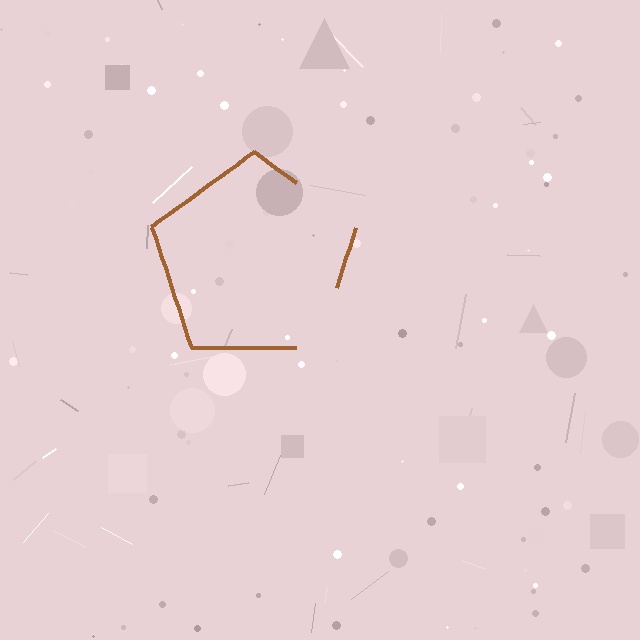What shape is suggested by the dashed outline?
The dashed outline suggests a pentagon.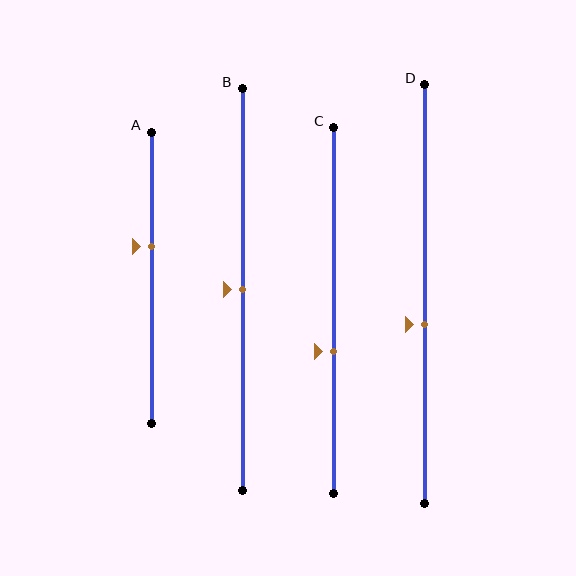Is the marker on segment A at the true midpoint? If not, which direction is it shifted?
No, the marker on segment A is shifted upward by about 11% of the segment length.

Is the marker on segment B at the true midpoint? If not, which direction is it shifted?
Yes, the marker on segment B is at the true midpoint.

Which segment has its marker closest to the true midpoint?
Segment B has its marker closest to the true midpoint.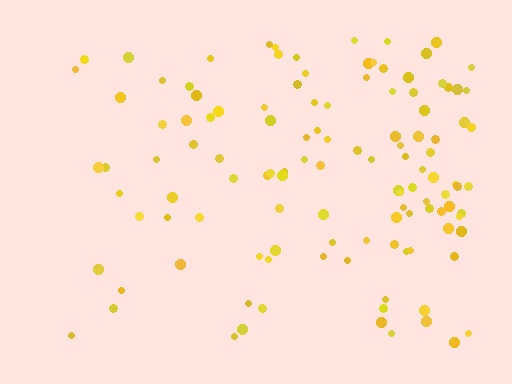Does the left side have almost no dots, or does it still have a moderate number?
Still a moderate number, just noticeably fewer than the right.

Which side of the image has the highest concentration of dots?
The right.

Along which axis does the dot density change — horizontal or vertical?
Horizontal.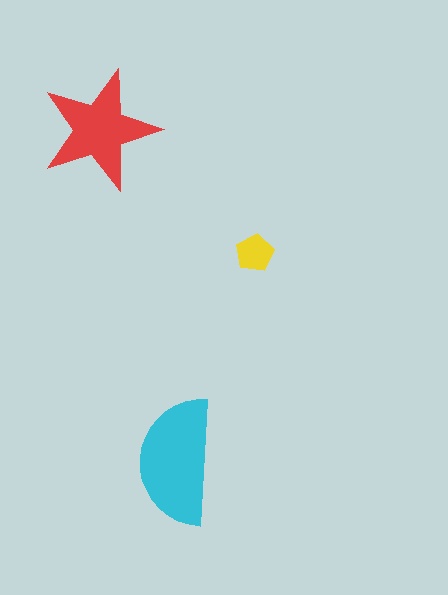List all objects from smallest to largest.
The yellow pentagon, the red star, the cyan semicircle.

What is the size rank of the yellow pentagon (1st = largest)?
3rd.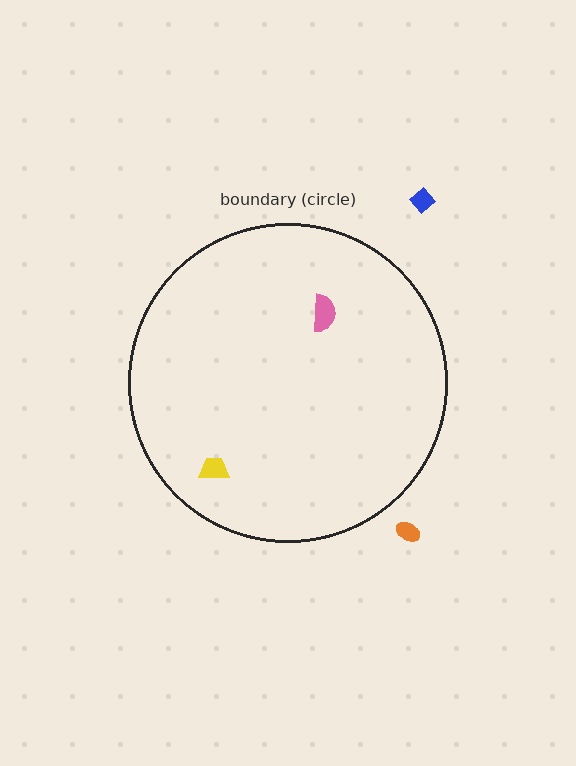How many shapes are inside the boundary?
2 inside, 2 outside.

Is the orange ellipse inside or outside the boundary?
Outside.